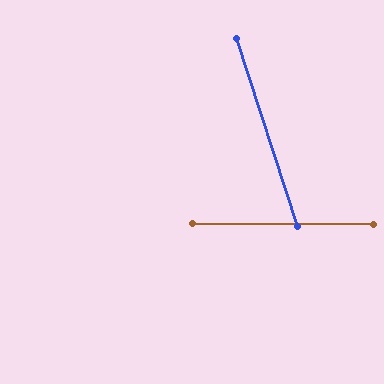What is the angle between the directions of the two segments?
Approximately 72 degrees.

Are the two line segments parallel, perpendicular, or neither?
Neither parallel nor perpendicular — they differ by about 72°.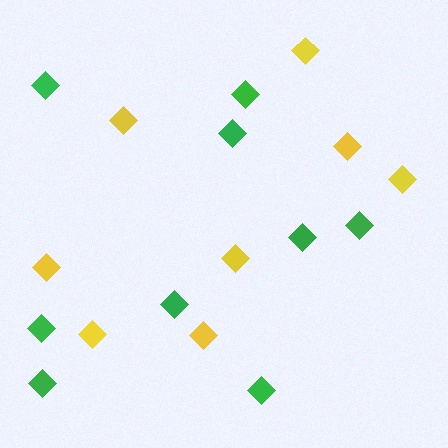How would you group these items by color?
There are 2 groups: one group of yellow diamonds (8) and one group of green diamonds (9).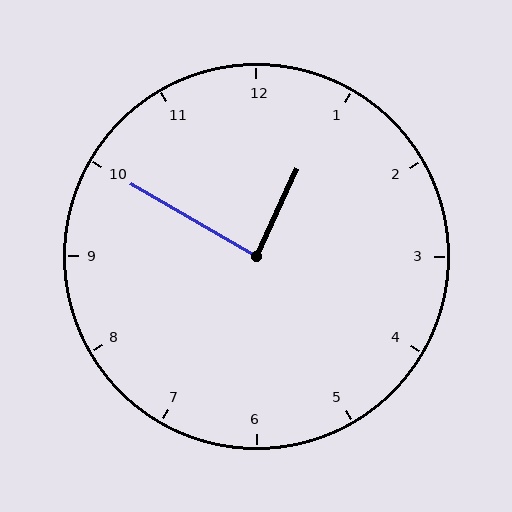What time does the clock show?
12:50.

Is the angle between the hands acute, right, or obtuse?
It is right.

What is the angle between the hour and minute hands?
Approximately 85 degrees.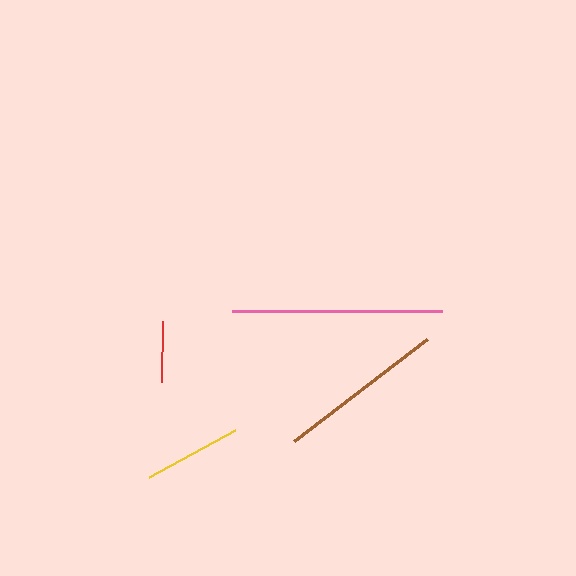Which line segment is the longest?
The pink line is the longest at approximately 209 pixels.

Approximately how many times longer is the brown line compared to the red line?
The brown line is approximately 2.7 times the length of the red line.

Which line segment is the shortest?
The red line is the shortest at approximately 62 pixels.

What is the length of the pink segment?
The pink segment is approximately 209 pixels long.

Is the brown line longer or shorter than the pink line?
The pink line is longer than the brown line.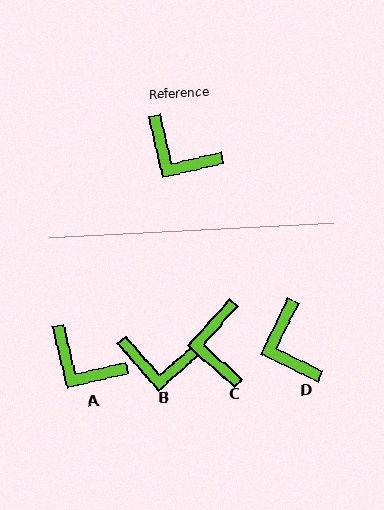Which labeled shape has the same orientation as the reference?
A.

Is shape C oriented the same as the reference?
No, it is off by about 55 degrees.